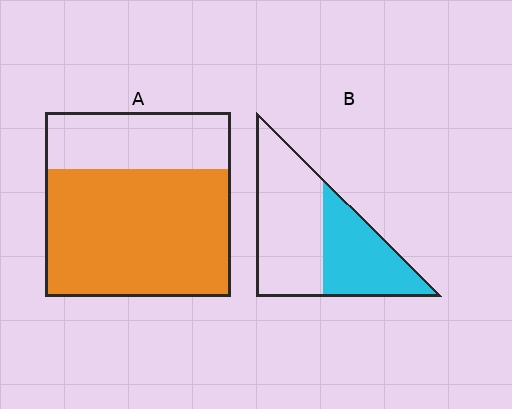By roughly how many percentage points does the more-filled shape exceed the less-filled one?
By roughly 30 percentage points (A over B).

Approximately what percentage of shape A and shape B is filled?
A is approximately 70% and B is approximately 40%.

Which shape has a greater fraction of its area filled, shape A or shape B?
Shape A.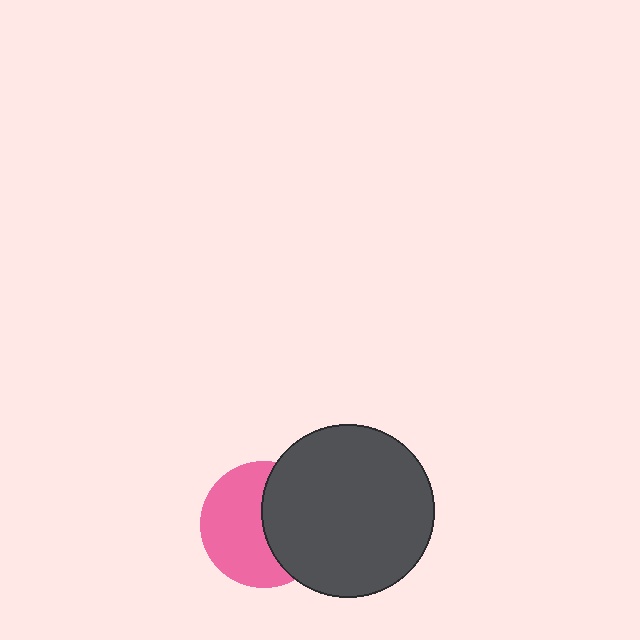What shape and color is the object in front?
The object in front is a dark gray circle.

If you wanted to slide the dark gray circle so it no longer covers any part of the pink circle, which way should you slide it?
Slide it right — that is the most direct way to separate the two shapes.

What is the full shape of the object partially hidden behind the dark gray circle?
The partially hidden object is a pink circle.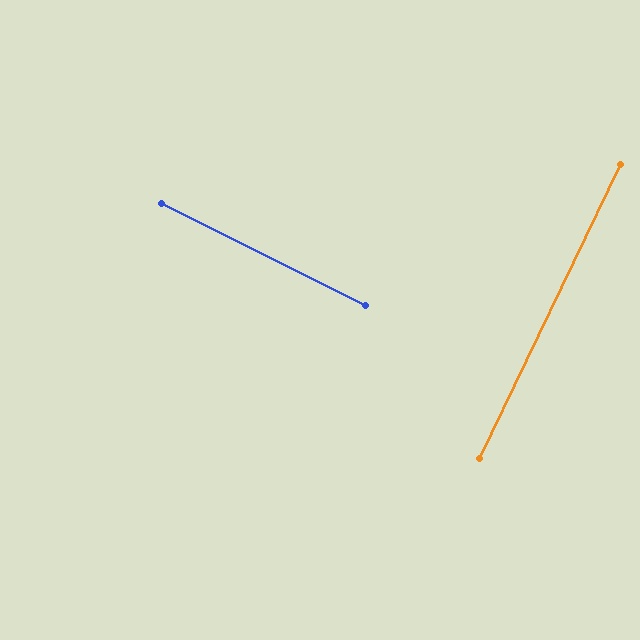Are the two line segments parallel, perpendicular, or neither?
Perpendicular — they meet at approximately 89°.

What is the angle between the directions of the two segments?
Approximately 89 degrees.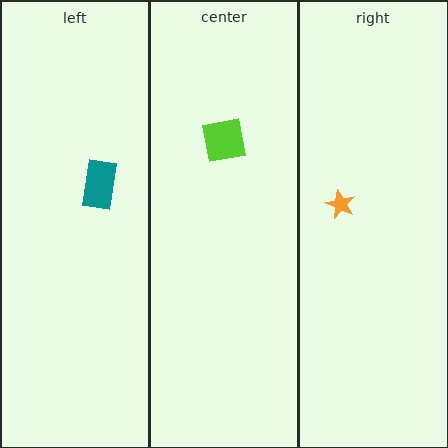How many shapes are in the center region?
1.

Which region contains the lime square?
The center region.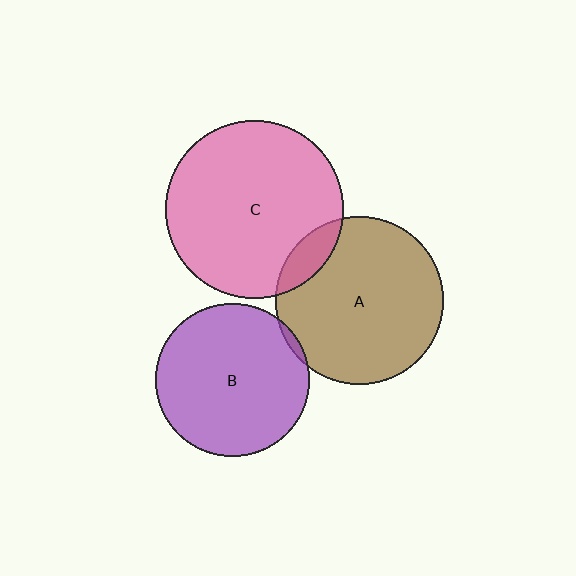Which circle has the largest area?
Circle C (pink).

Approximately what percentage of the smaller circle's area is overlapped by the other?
Approximately 10%.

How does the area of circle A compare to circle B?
Approximately 1.2 times.